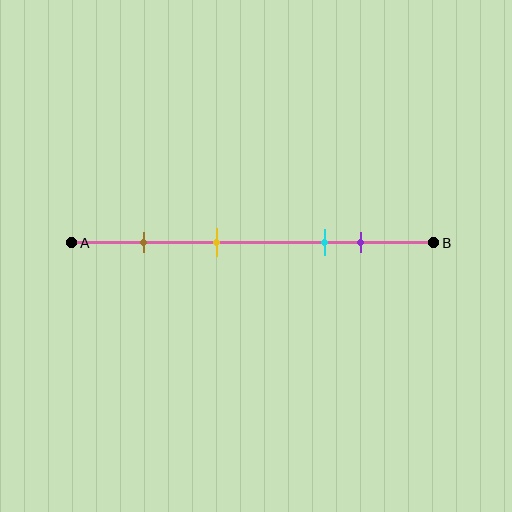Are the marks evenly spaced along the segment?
No, the marks are not evenly spaced.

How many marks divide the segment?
There are 4 marks dividing the segment.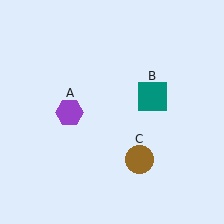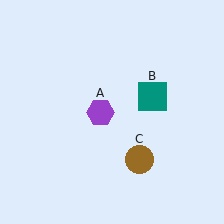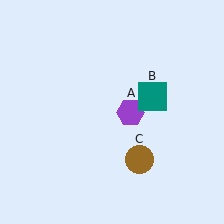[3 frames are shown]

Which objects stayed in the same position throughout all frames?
Teal square (object B) and brown circle (object C) remained stationary.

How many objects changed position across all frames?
1 object changed position: purple hexagon (object A).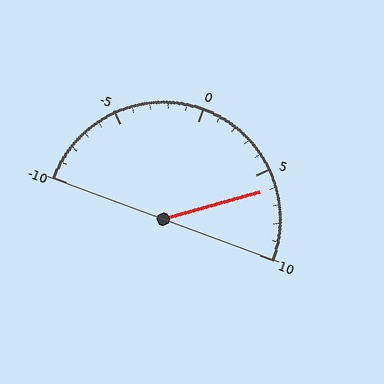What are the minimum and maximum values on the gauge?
The gauge ranges from -10 to 10.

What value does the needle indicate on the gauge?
The needle indicates approximately 6.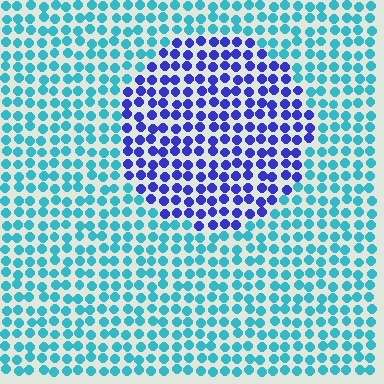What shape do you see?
I see a circle.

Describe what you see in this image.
The image is filled with small cyan elements in a uniform arrangement. A circle-shaped region is visible where the elements are tinted to a slightly different hue, forming a subtle color boundary.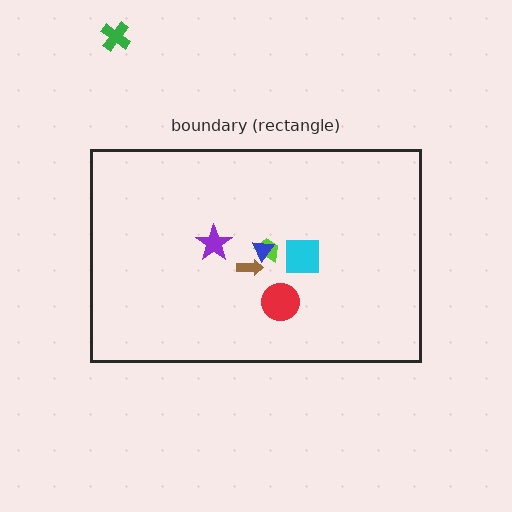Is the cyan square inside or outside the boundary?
Inside.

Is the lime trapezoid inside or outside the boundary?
Inside.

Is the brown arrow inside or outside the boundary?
Inside.